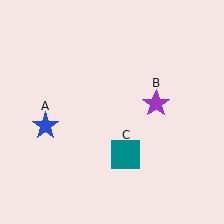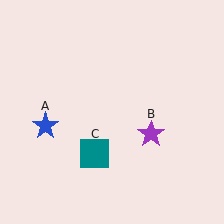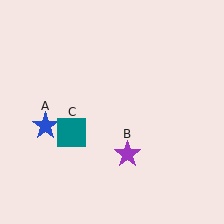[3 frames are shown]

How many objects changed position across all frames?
2 objects changed position: purple star (object B), teal square (object C).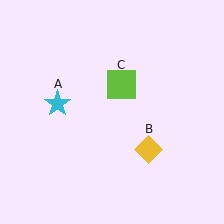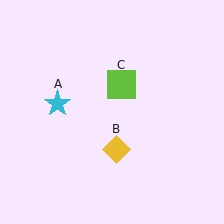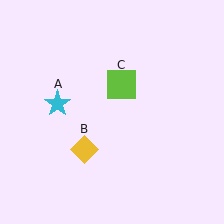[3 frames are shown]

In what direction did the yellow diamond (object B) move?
The yellow diamond (object B) moved left.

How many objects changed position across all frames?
1 object changed position: yellow diamond (object B).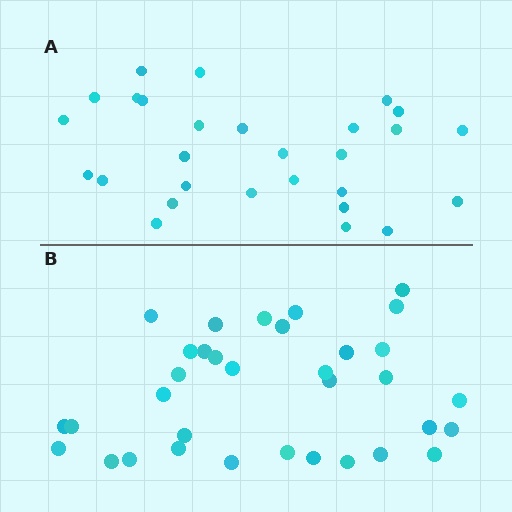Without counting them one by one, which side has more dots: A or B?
Region B (the bottom region) has more dots.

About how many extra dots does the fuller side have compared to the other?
Region B has about 6 more dots than region A.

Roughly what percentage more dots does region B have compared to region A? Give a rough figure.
About 20% more.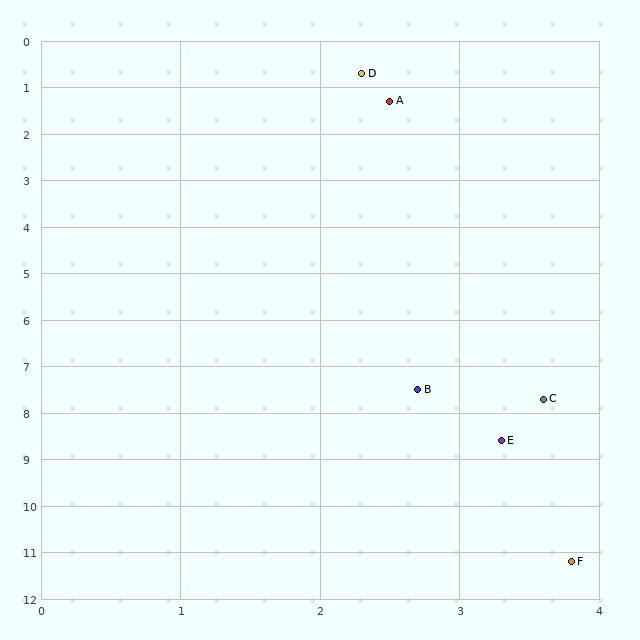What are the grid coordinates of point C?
Point C is at approximately (3.6, 7.7).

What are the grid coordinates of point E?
Point E is at approximately (3.3, 8.6).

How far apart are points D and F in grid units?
Points D and F are about 10.6 grid units apart.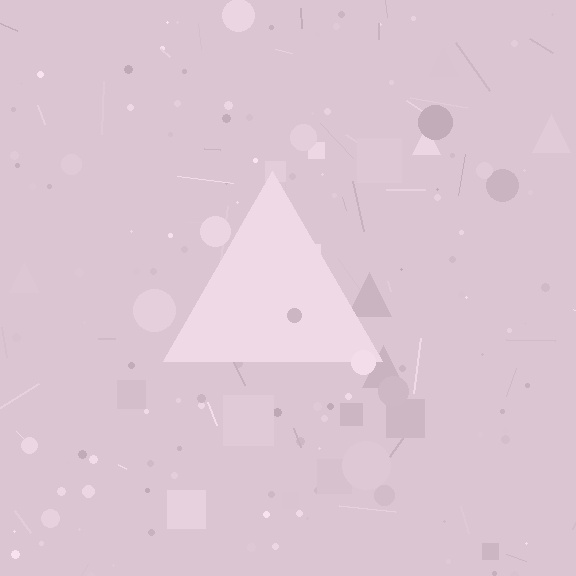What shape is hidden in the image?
A triangle is hidden in the image.